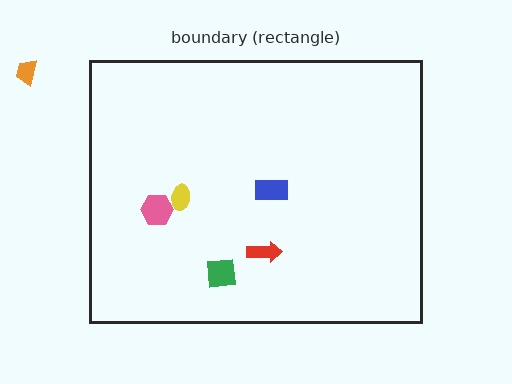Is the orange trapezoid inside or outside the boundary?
Outside.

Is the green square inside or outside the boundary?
Inside.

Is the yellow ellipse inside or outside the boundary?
Inside.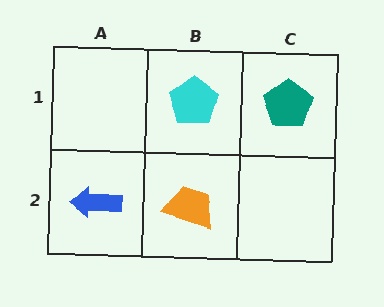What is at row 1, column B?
A cyan pentagon.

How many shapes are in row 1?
2 shapes.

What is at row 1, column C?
A teal pentagon.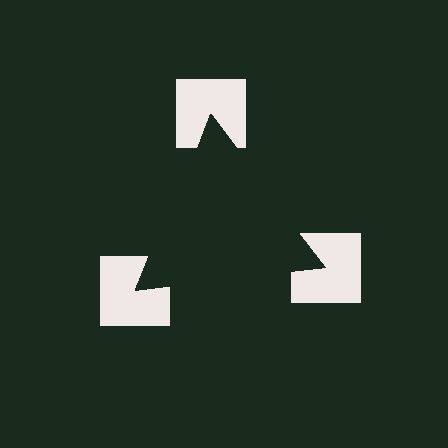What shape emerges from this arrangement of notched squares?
An illusory triangle — its edges are inferred from the aligned wedge cuts in the notched squares, not physically drawn.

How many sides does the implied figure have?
3 sides.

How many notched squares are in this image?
There are 3 — one at each vertex of the illusory triangle.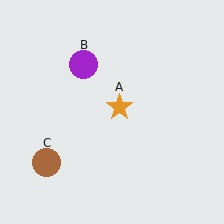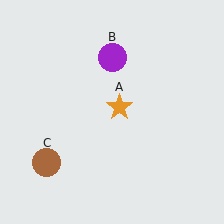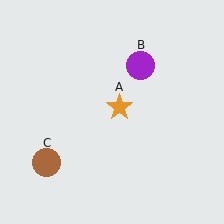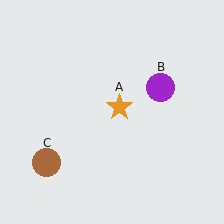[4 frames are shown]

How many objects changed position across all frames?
1 object changed position: purple circle (object B).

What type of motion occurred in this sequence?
The purple circle (object B) rotated clockwise around the center of the scene.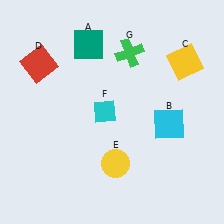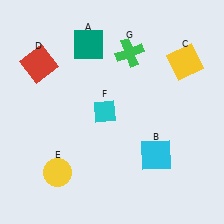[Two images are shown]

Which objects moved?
The objects that moved are: the cyan square (B), the yellow circle (E).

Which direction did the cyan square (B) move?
The cyan square (B) moved down.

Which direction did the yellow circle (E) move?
The yellow circle (E) moved left.